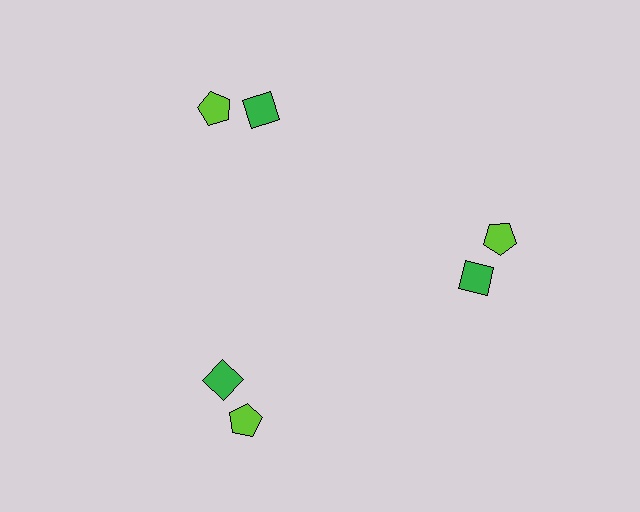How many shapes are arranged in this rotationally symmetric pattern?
There are 6 shapes, arranged in 3 groups of 2.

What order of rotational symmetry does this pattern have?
This pattern has 3-fold rotational symmetry.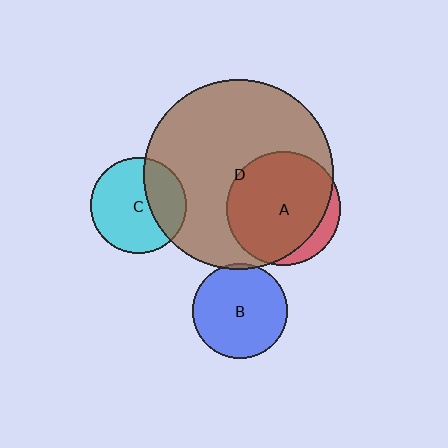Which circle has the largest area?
Circle D (brown).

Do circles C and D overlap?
Yes.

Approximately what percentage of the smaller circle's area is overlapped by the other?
Approximately 30%.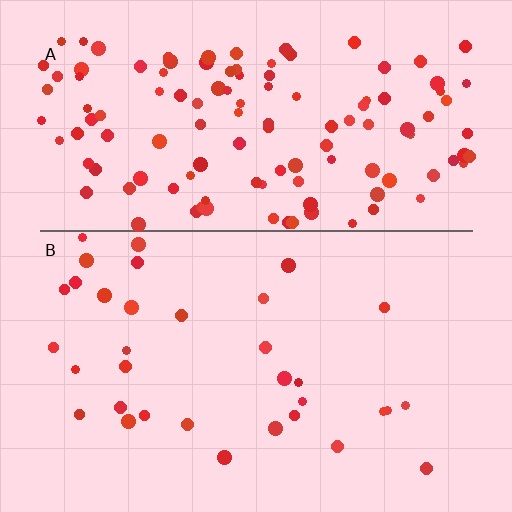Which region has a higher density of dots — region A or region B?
A (the top).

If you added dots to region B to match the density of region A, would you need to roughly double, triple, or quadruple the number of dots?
Approximately quadruple.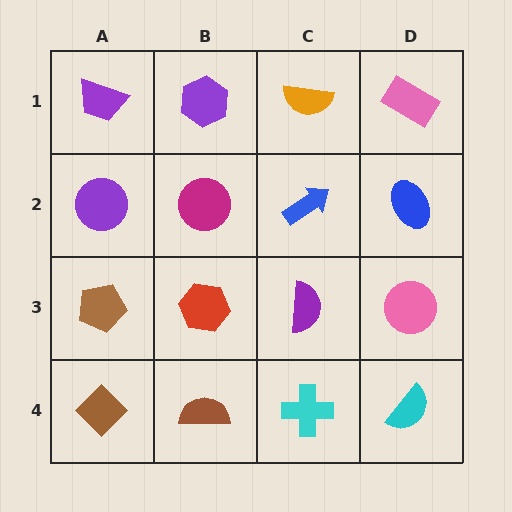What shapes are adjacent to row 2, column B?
A purple hexagon (row 1, column B), a red hexagon (row 3, column B), a purple circle (row 2, column A), a blue arrow (row 2, column C).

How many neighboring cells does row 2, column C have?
4.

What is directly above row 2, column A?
A purple trapezoid.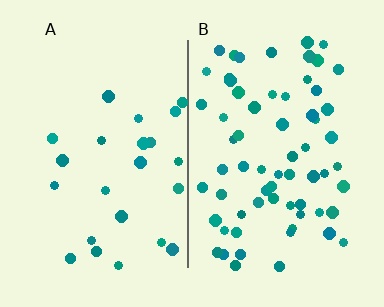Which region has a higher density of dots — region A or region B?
B (the right).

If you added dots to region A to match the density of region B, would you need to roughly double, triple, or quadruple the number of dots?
Approximately triple.